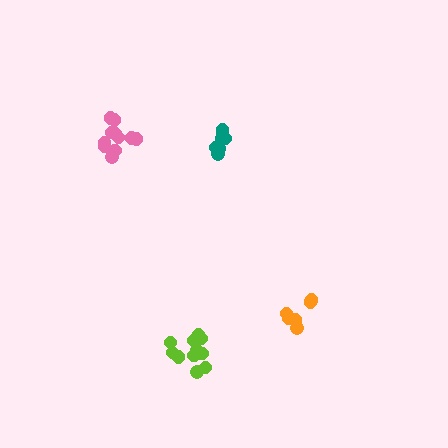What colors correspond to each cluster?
The clusters are colored: orange, teal, lime, pink.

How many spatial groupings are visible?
There are 4 spatial groupings.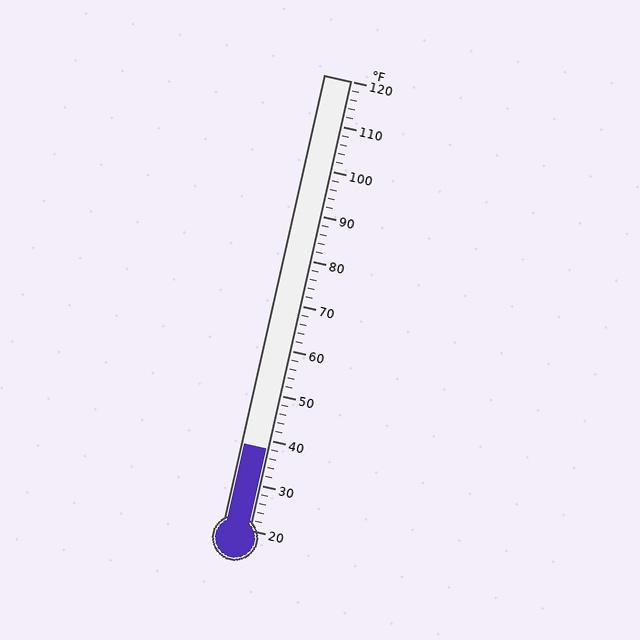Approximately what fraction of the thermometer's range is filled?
The thermometer is filled to approximately 20% of its range.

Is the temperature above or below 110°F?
The temperature is below 110°F.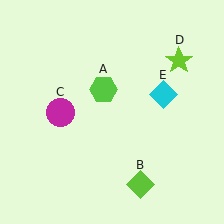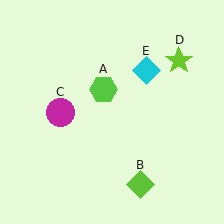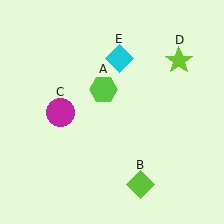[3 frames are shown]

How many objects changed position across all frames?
1 object changed position: cyan diamond (object E).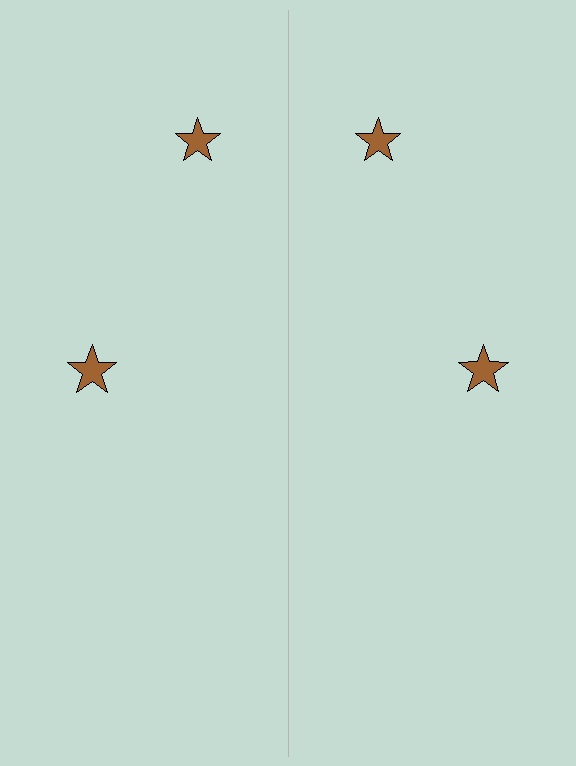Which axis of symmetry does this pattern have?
The pattern has a vertical axis of symmetry running through the center of the image.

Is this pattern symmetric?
Yes, this pattern has bilateral (reflection) symmetry.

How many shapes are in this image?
There are 4 shapes in this image.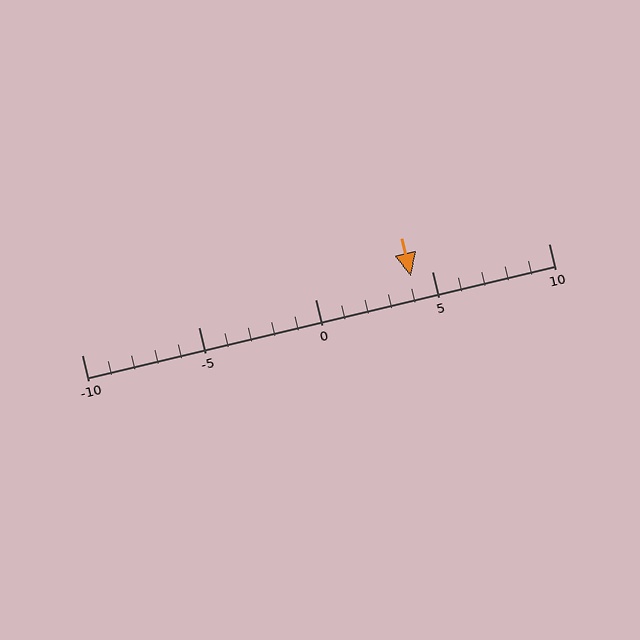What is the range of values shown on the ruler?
The ruler shows values from -10 to 10.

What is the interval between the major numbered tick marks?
The major tick marks are spaced 5 units apart.